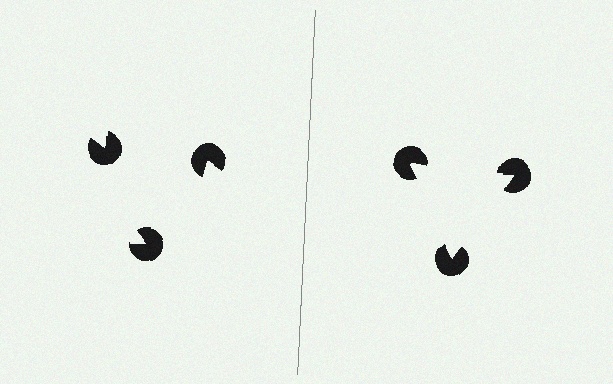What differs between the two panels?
The pac-man discs are positioned identically on both sides; only the wedge orientations differ. On the right they align to a triangle; on the left they are misaligned.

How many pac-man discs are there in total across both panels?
6 — 3 on each side.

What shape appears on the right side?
An illusory triangle.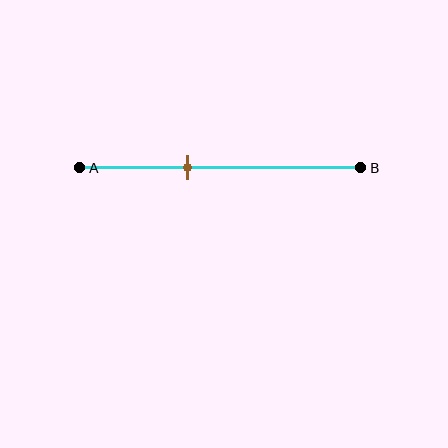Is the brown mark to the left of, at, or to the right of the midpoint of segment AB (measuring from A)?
The brown mark is to the left of the midpoint of segment AB.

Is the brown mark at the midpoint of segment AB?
No, the mark is at about 40% from A, not at the 50% midpoint.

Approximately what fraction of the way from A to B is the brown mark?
The brown mark is approximately 40% of the way from A to B.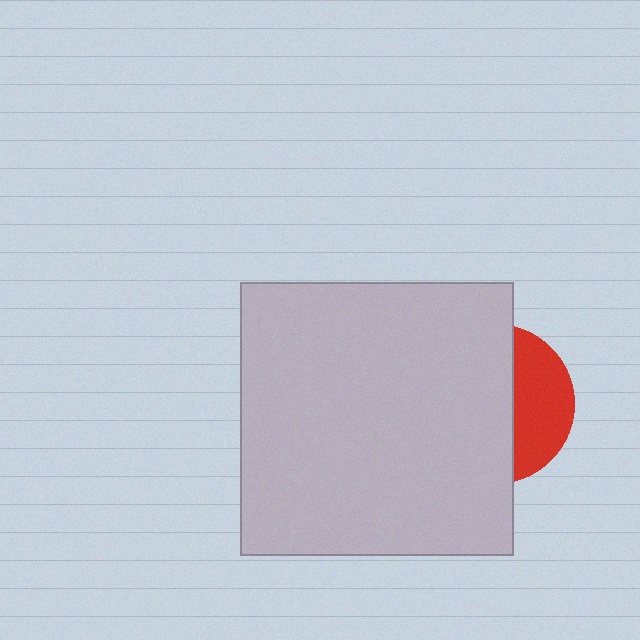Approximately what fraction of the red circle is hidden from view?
Roughly 65% of the red circle is hidden behind the light gray square.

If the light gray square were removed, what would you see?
You would see the complete red circle.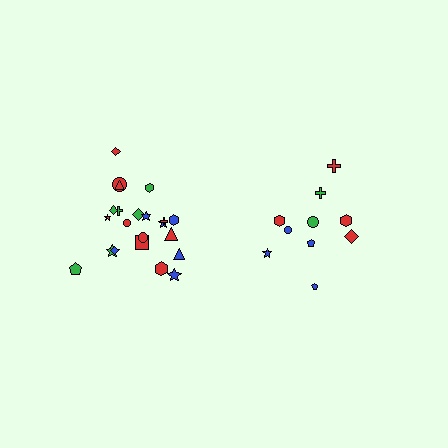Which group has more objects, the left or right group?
The left group.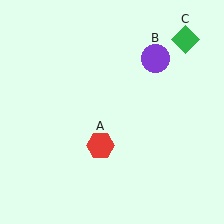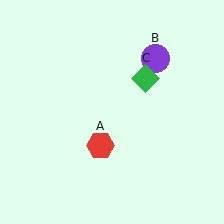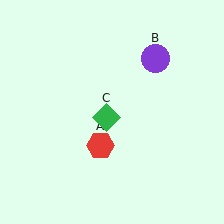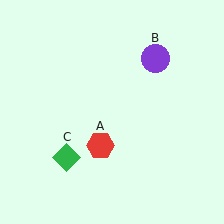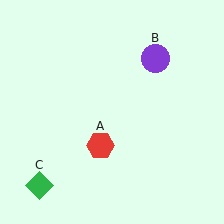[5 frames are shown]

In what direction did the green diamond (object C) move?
The green diamond (object C) moved down and to the left.